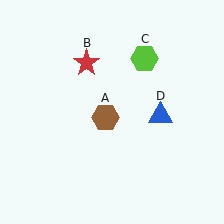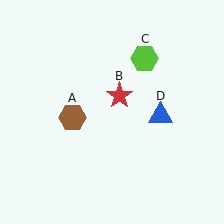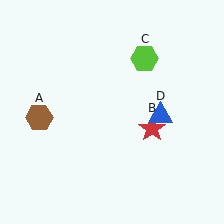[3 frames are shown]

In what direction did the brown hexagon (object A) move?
The brown hexagon (object A) moved left.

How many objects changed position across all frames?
2 objects changed position: brown hexagon (object A), red star (object B).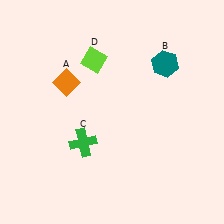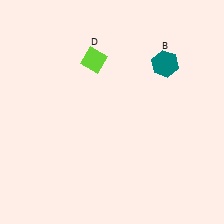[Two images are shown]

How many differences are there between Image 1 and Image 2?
There are 2 differences between the two images.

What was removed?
The green cross (C), the orange diamond (A) were removed in Image 2.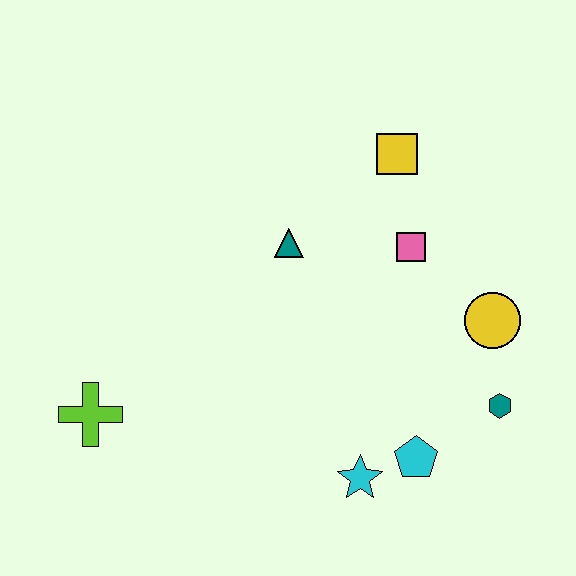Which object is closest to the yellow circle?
The teal hexagon is closest to the yellow circle.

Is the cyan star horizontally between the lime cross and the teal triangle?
No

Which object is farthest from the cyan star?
The yellow square is farthest from the cyan star.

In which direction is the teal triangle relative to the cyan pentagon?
The teal triangle is above the cyan pentagon.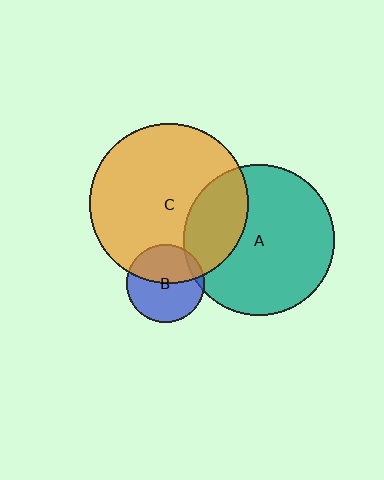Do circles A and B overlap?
Yes.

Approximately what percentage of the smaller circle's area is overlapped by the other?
Approximately 10%.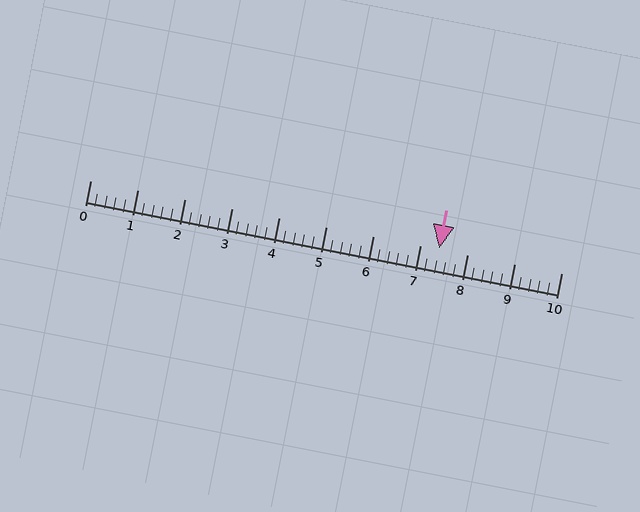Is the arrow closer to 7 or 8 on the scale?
The arrow is closer to 7.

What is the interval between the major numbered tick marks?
The major tick marks are spaced 1 units apart.